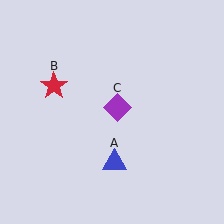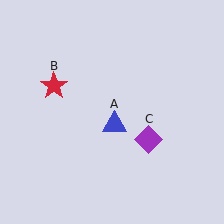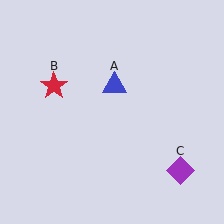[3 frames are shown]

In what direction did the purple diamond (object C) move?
The purple diamond (object C) moved down and to the right.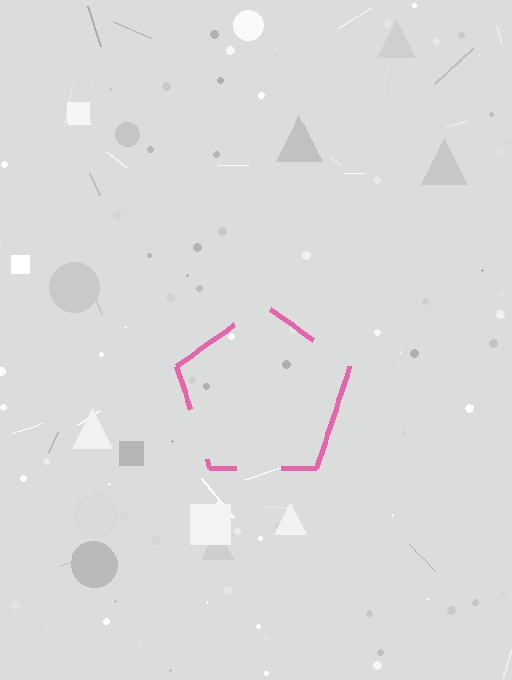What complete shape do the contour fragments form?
The contour fragments form a pentagon.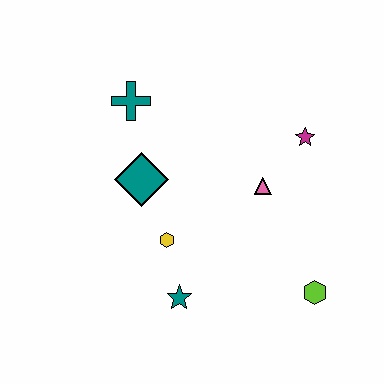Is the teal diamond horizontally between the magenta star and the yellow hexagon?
No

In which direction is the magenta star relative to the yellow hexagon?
The magenta star is to the right of the yellow hexagon.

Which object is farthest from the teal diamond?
The lime hexagon is farthest from the teal diamond.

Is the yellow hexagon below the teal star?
No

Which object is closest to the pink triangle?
The magenta star is closest to the pink triangle.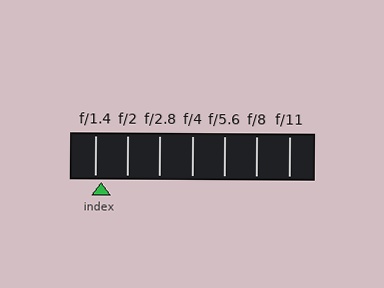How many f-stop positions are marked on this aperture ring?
There are 7 f-stop positions marked.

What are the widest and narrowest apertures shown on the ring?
The widest aperture shown is f/1.4 and the narrowest is f/11.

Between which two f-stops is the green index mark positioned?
The index mark is between f/1.4 and f/2.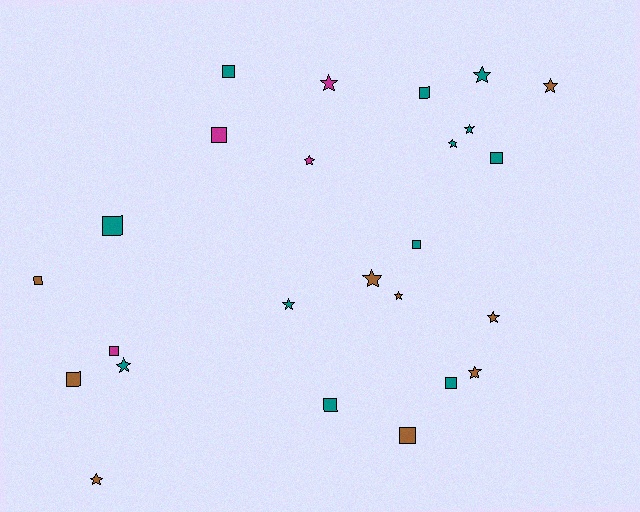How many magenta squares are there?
There are 2 magenta squares.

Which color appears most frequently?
Teal, with 12 objects.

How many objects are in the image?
There are 25 objects.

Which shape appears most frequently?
Star, with 13 objects.